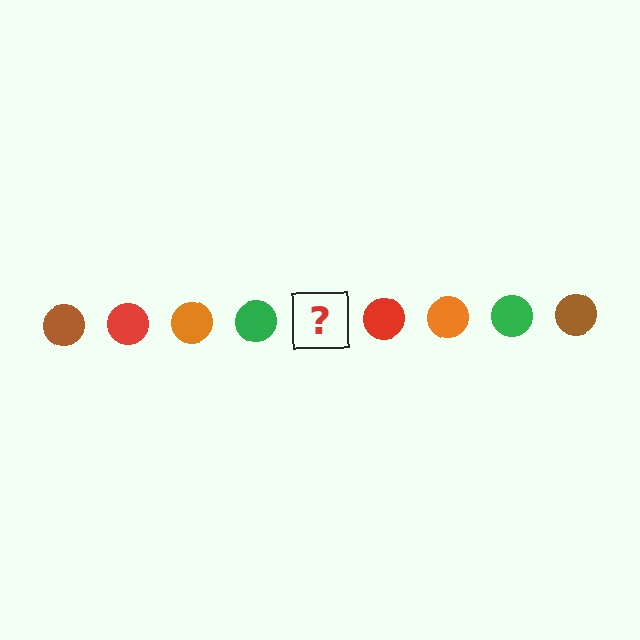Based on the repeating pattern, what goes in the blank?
The blank should be a brown circle.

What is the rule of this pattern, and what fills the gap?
The rule is that the pattern cycles through brown, red, orange, green circles. The gap should be filled with a brown circle.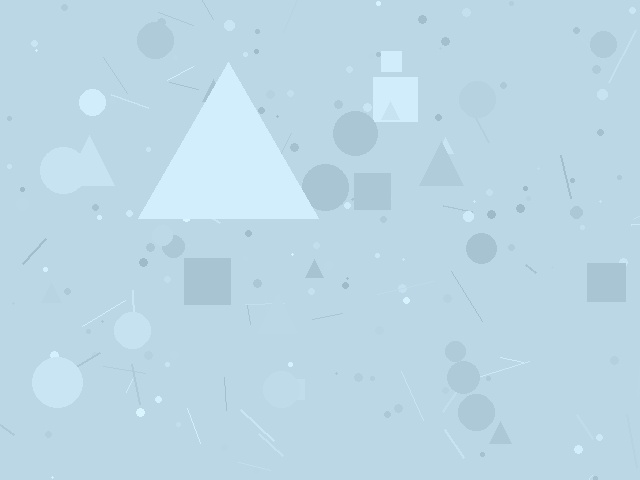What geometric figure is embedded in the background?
A triangle is embedded in the background.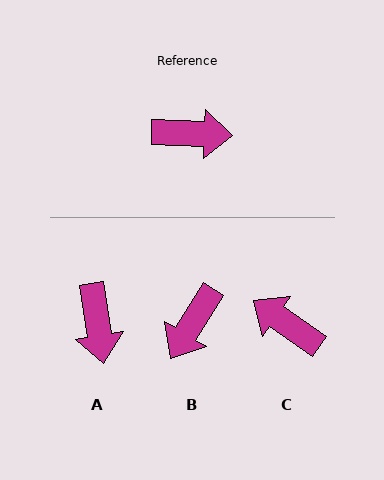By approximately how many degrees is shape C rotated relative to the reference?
Approximately 147 degrees counter-clockwise.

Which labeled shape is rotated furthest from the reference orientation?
C, about 147 degrees away.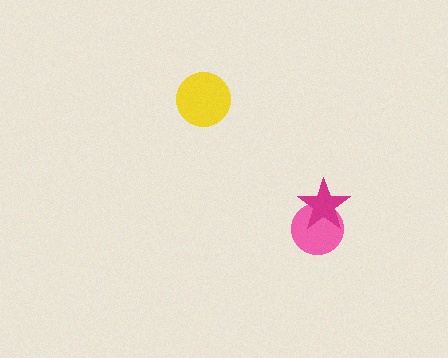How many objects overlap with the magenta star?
1 object overlaps with the magenta star.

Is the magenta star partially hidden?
No, no other shape covers it.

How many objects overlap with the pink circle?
1 object overlaps with the pink circle.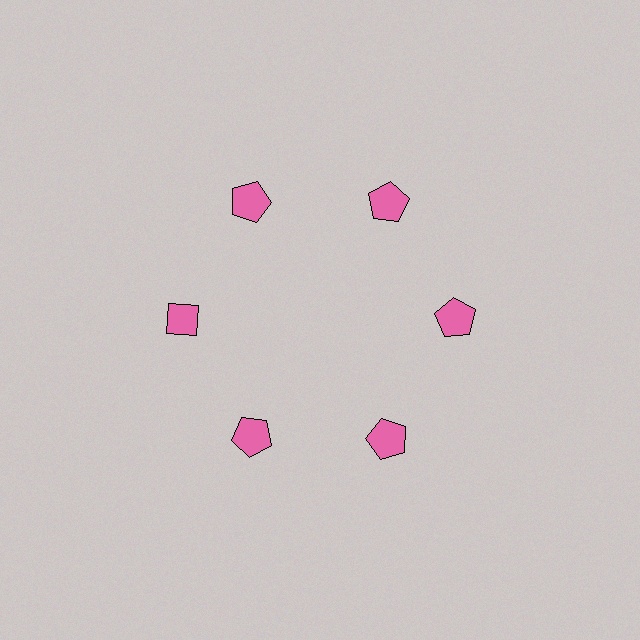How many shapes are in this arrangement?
There are 6 shapes arranged in a ring pattern.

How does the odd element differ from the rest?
It has a different shape: diamond instead of pentagon.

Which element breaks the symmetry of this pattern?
The pink diamond at roughly the 9 o'clock position breaks the symmetry. All other shapes are pink pentagons.